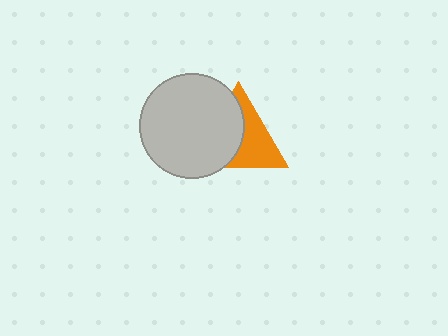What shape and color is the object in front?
The object in front is a light gray circle.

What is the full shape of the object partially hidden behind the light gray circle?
The partially hidden object is an orange triangle.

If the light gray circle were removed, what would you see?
You would see the complete orange triangle.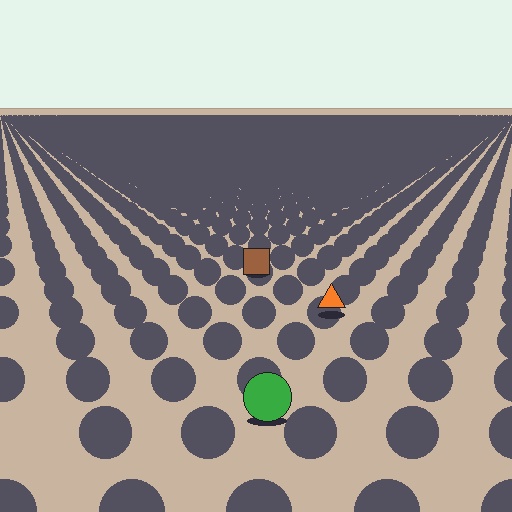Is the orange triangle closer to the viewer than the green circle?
No. The green circle is closer — you can tell from the texture gradient: the ground texture is coarser near it.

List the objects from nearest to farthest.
From nearest to farthest: the green circle, the orange triangle, the brown square.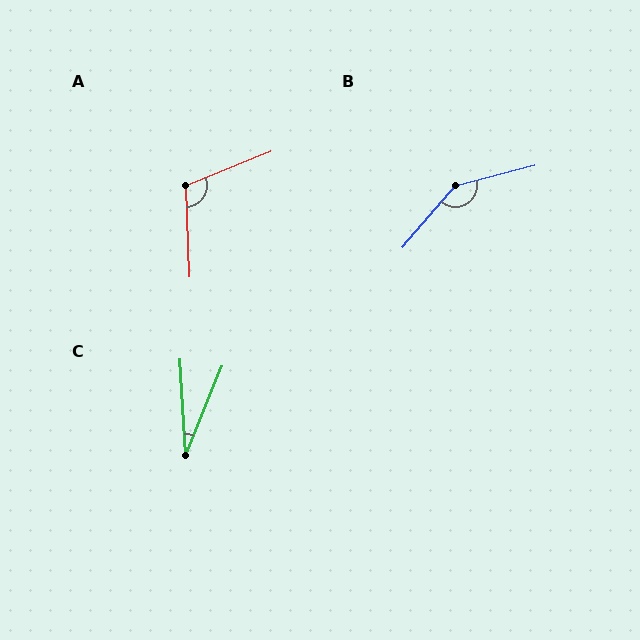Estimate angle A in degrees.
Approximately 110 degrees.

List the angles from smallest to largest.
C (25°), A (110°), B (145°).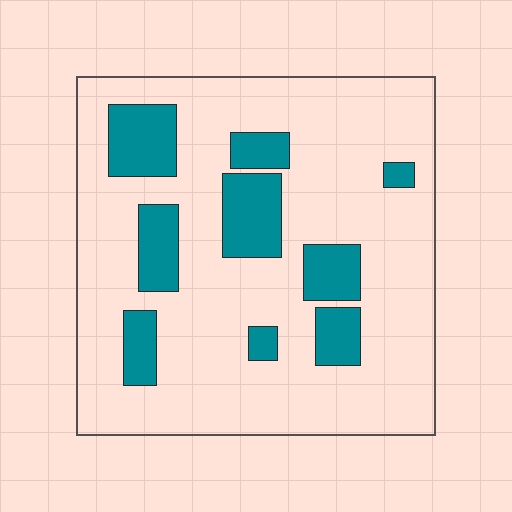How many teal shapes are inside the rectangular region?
9.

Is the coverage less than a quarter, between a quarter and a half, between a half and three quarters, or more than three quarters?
Less than a quarter.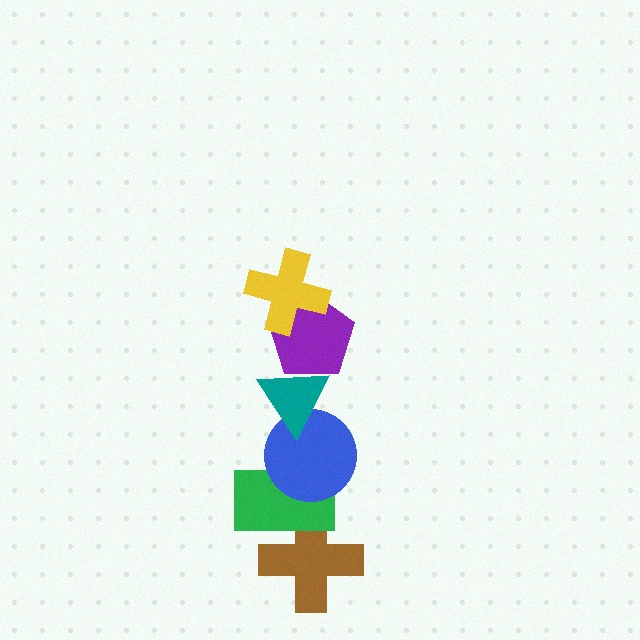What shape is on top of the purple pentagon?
The yellow cross is on top of the purple pentagon.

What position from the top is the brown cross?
The brown cross is 6th from the top.